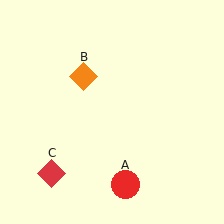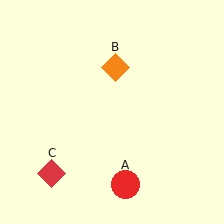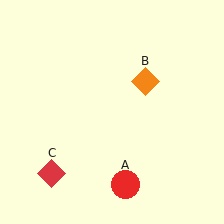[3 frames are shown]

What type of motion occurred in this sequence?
The orange diamond (object B) rotated clockwise around the center of the scene.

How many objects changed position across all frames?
1 object changed position: orange diamond (object B).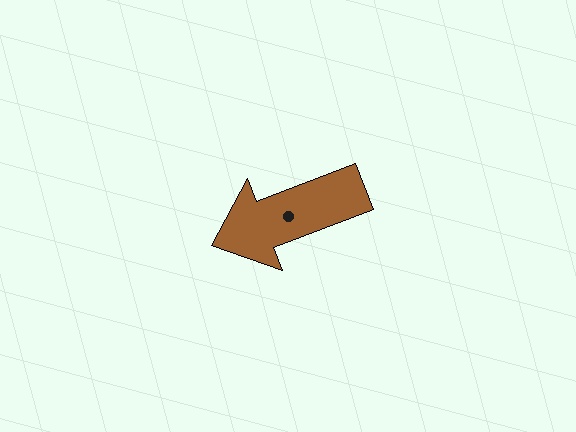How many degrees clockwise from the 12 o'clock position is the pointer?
Approximately 249 degrees.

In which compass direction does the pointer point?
West.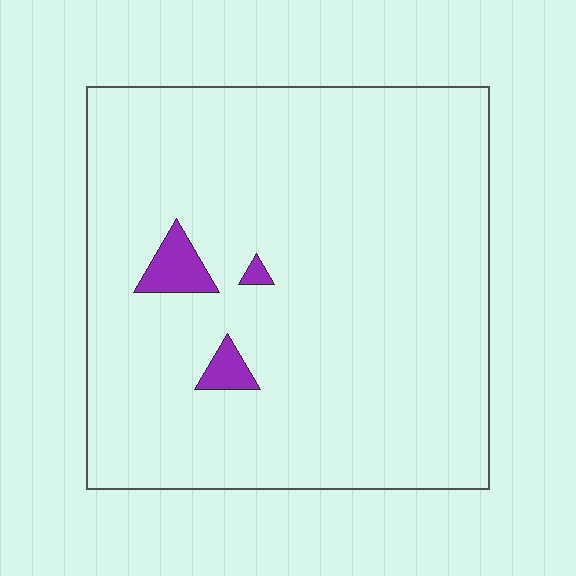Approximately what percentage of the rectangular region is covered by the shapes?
Approximately 5%.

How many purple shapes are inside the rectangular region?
3.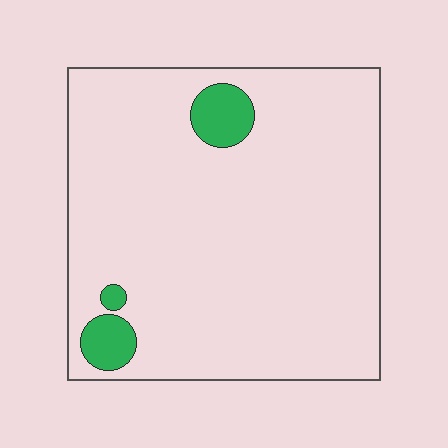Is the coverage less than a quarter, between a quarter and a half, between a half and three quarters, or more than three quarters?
Less than a quarter.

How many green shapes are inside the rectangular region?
3.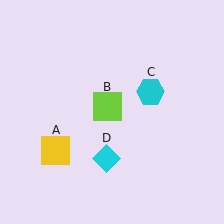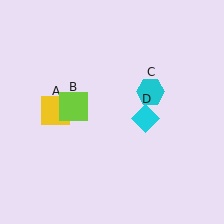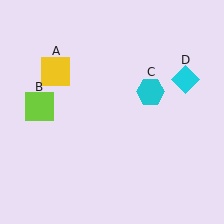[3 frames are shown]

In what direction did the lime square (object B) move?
The lime square (object B) moved left.